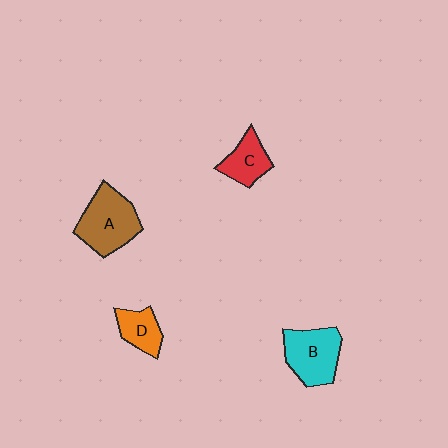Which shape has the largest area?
Shape A (brown).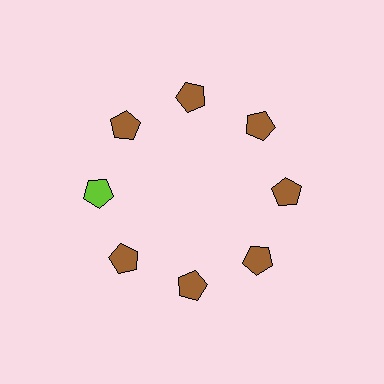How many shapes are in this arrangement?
There are 8 shapes arranged in a ring pattern.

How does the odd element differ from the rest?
It has a different color: lime instead of brown.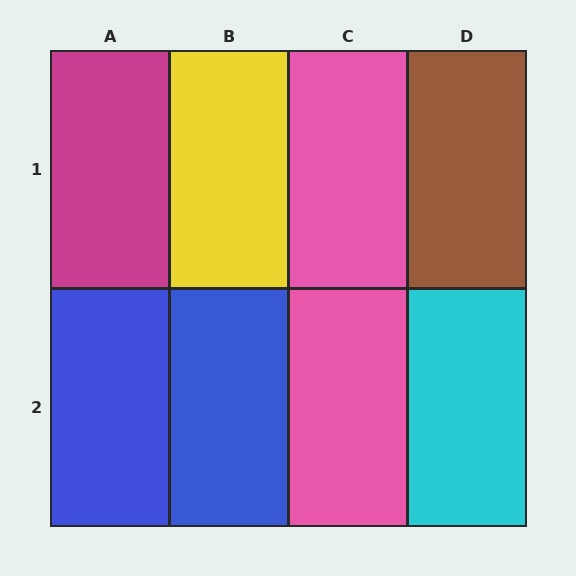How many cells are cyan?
1 cell is cyan.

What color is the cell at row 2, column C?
Pink.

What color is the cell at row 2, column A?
Blue.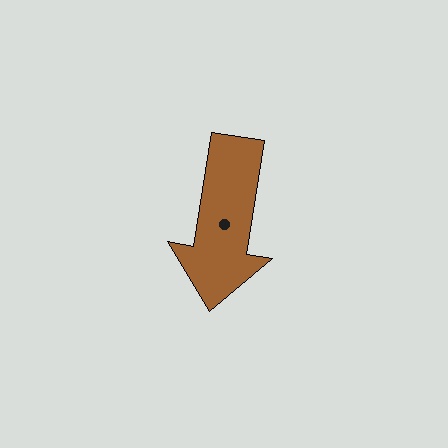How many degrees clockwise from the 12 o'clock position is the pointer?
Approximately 189 degrees.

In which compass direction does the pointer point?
South.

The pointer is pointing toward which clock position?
Roughly 6 o'clock.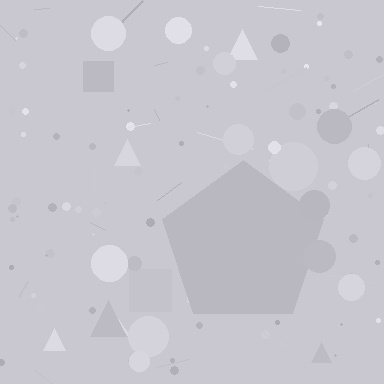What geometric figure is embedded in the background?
A pentagon is embedded in the background.